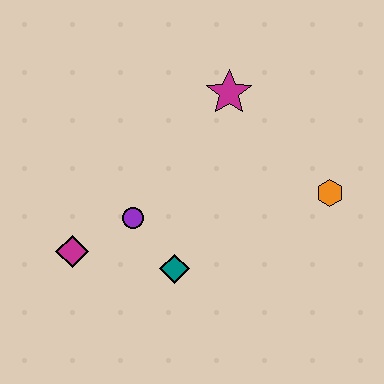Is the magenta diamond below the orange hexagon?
Yes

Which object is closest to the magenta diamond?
The purple circle is closest to the magenta diamond.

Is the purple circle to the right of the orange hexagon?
No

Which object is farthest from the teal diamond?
The magenta star is farthest from the teal diamond.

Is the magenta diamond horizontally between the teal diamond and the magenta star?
No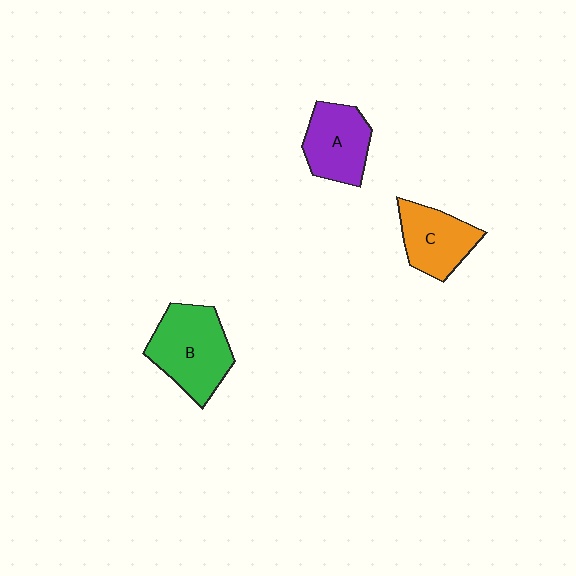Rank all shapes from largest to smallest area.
From largest to smallest: B (green), A (purple), C (orange).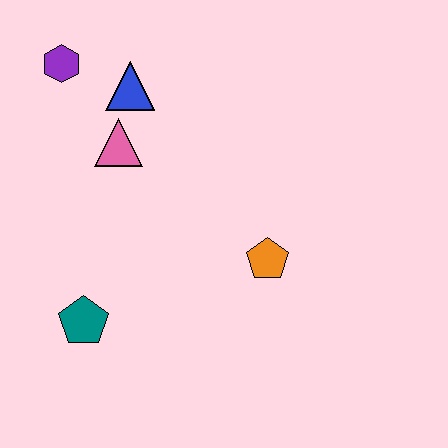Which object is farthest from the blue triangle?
The teal pentagon is farthest from the blue triangle.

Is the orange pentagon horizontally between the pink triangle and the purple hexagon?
No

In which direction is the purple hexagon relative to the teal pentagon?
The purple hexagon is above the teal pentagon.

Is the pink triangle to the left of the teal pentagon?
No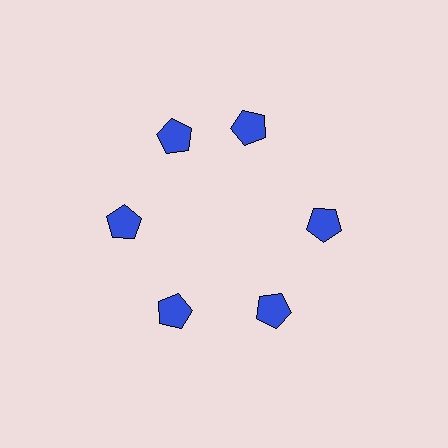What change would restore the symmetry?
The symmetry would be restored by rotating it back into even spacing with its neighbors so that all 6 pentagons sit at equal angles and equal distance from the center.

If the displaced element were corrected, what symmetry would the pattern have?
It would have 6-fold rotational symmetry — the pattern would map onto itself every 60 degrees.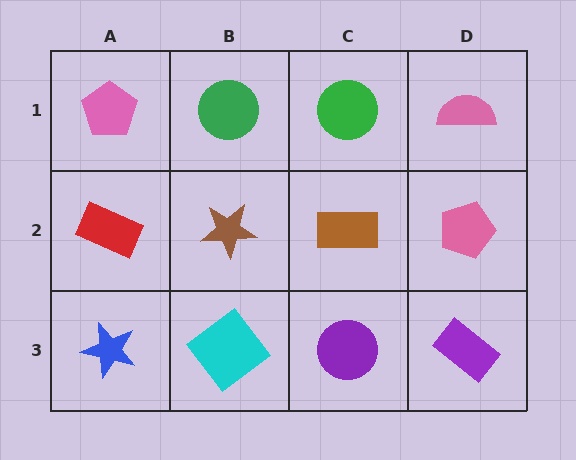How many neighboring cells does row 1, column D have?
2.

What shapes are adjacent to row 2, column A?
A pink pentagon (row 1, column A), a blue star (row 3, column A), a brown star (row 2, column B).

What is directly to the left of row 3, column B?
A blue star.